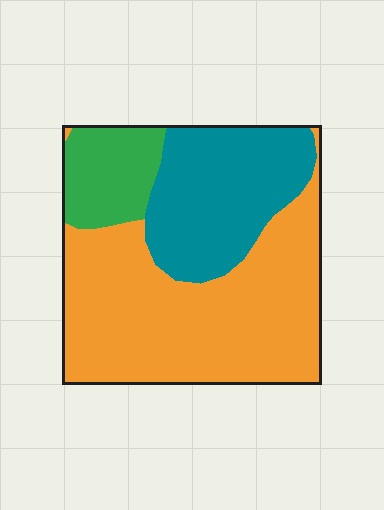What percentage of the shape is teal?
Teal covers about 30% of the shape.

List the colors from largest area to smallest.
From largest to smallest: orange, teal, green.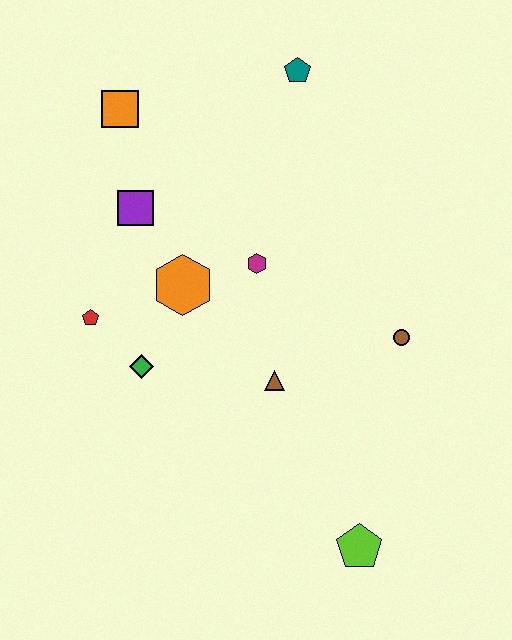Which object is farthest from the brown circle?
The orange square is farthest from the brown circle.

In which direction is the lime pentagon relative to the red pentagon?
The lime pentagon is to the right of the red pentagon.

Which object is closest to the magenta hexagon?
The orange hexagon is closest to the magenta hexagon.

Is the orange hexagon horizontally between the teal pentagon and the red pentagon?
Yes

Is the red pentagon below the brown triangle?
No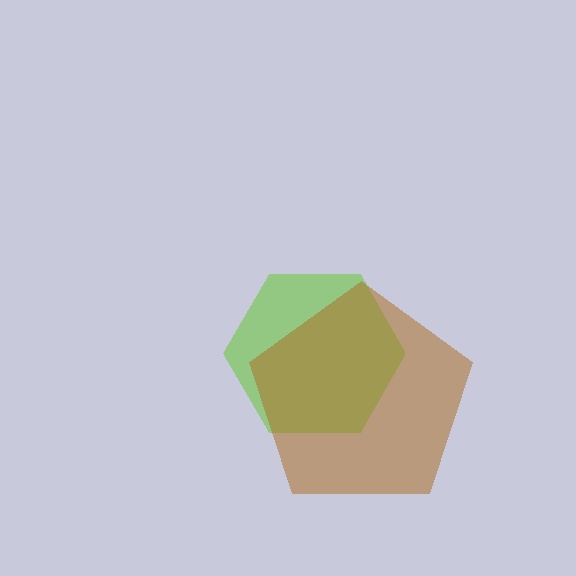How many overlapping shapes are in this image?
There are 2 overlapping shapes in the image.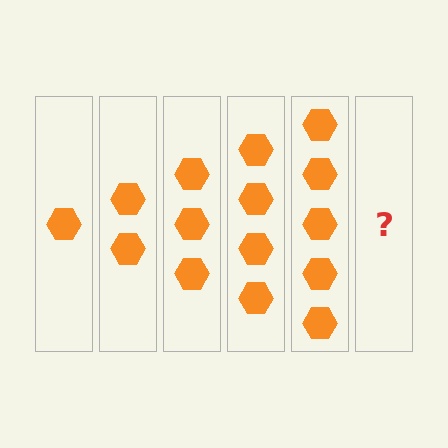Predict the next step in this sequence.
The next step is 6 hexagons.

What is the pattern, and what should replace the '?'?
The pattern is that each step adds one more hexagon. The '?' should be 6 hexagons.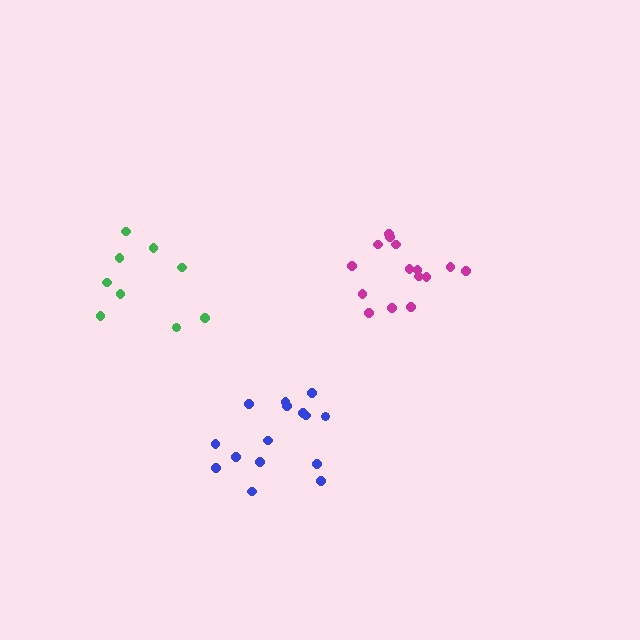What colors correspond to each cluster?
The clusters are colored: blue, magenta, green.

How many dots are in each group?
Group 1: 15 dots, Group 2: 15 dots, Group 3: 9 dots (39 total).